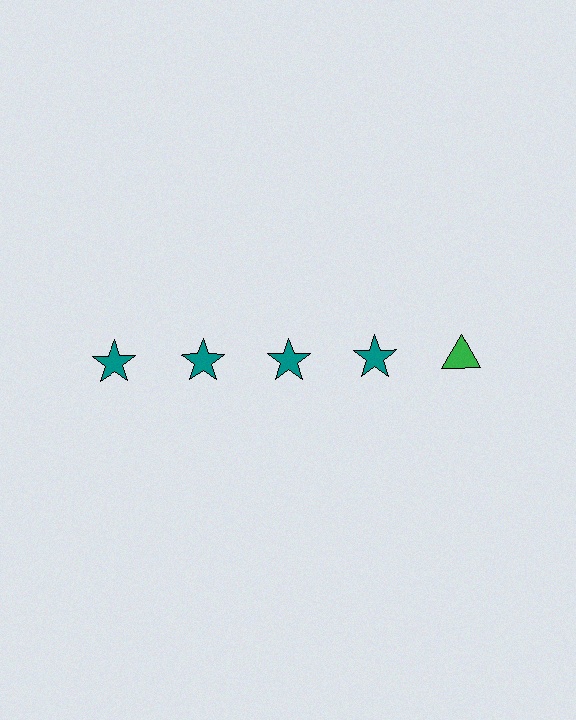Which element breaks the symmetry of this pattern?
The green triangle in the top row, rightmost column breaks the symmetry. All other shapes are teal stars.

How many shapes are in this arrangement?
There are 5 shapes arranged in a grid pattern.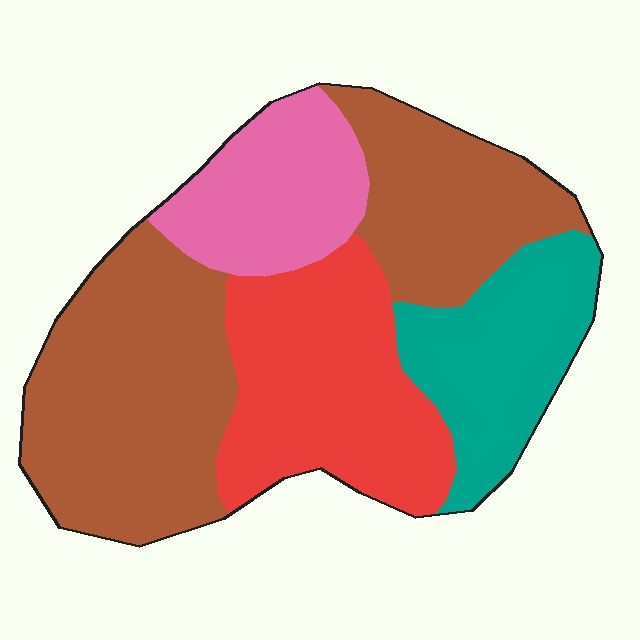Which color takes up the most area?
Brown, at roughly 45%.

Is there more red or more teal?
Red.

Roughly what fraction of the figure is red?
Red covers around 25% of the figure.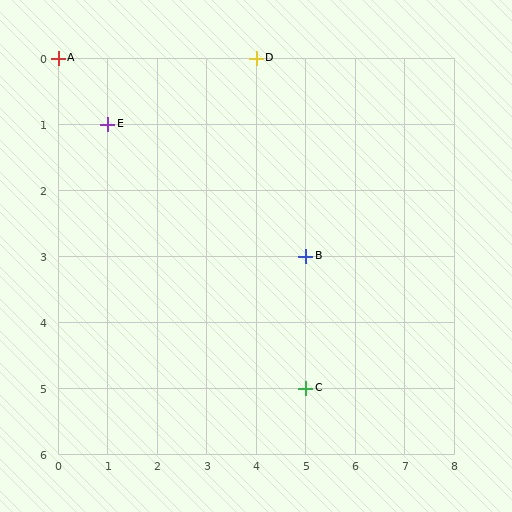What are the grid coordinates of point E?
Point E is at grid coordinates (1, 1).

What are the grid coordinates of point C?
Point C is at grid coordinates (5, 5).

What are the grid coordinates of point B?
Point B is at grid coordinates (5, 3).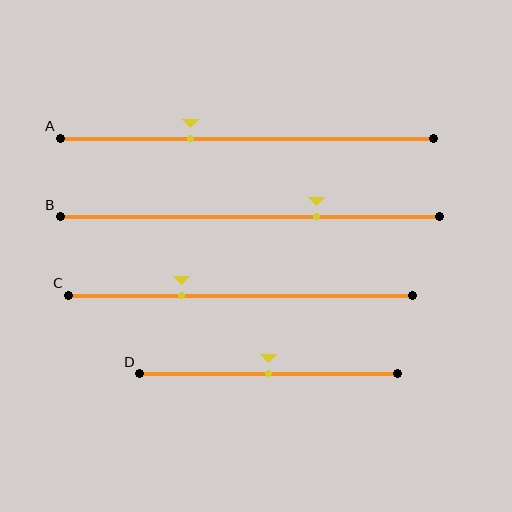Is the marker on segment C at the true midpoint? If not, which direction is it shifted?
No, the marker on segment C is shifted to the left by about 17% of the segment length.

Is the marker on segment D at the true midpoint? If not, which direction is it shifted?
Yes, the marker on segment D is at the true midpoint.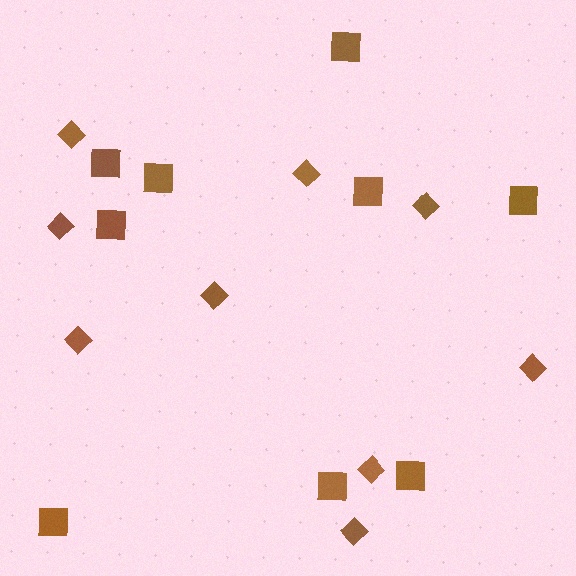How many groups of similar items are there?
There are 2 groups: one group of squares (9) and one group of diamonds (9).